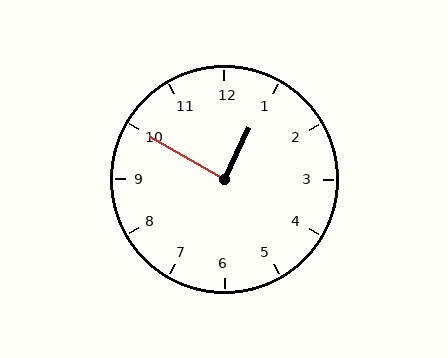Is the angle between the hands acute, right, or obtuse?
It is right.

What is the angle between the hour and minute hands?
Approximately 85 degrees.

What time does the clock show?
12:50.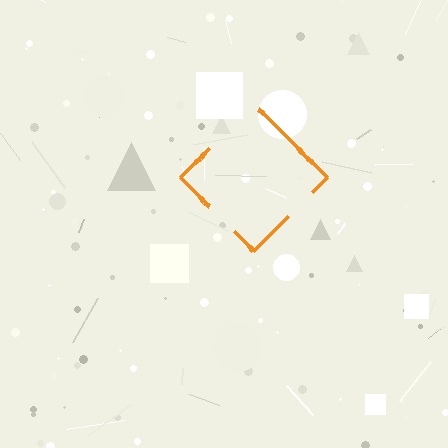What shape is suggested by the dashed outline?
The dashed outline suggests a diamond.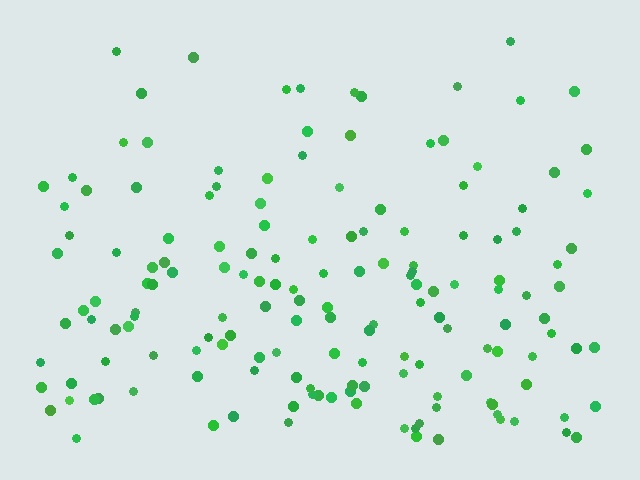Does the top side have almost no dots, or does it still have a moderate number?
Still a moderate number, just noticeably fewer than the bottom.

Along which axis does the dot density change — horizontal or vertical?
Vertical.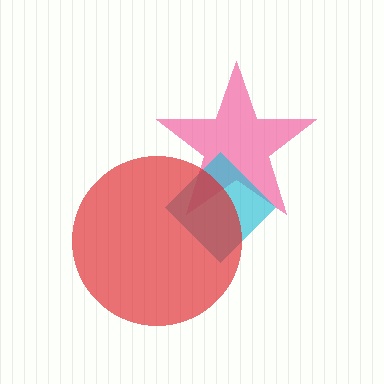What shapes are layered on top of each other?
The layered shapes are: a pink star, a cyan diamond, a red circle.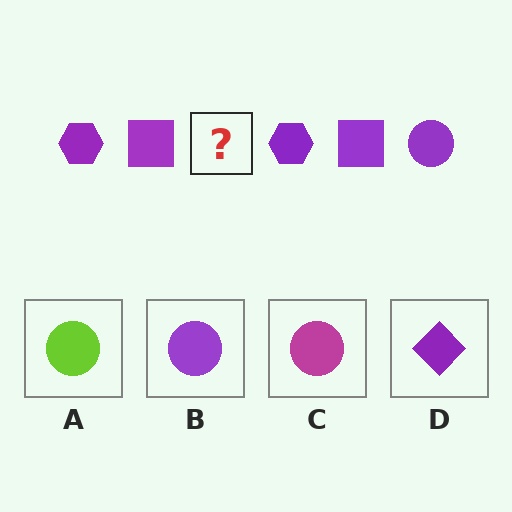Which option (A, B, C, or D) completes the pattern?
B.